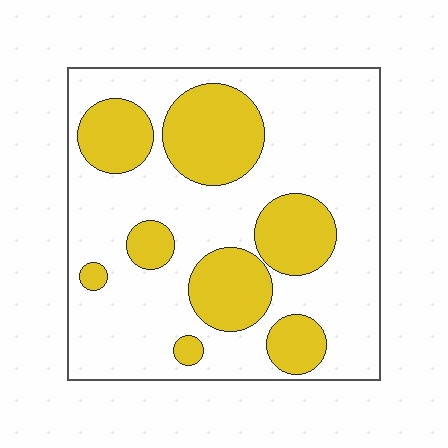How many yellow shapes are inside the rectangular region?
8.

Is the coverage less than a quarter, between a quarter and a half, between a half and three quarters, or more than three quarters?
Between a quarter and a half.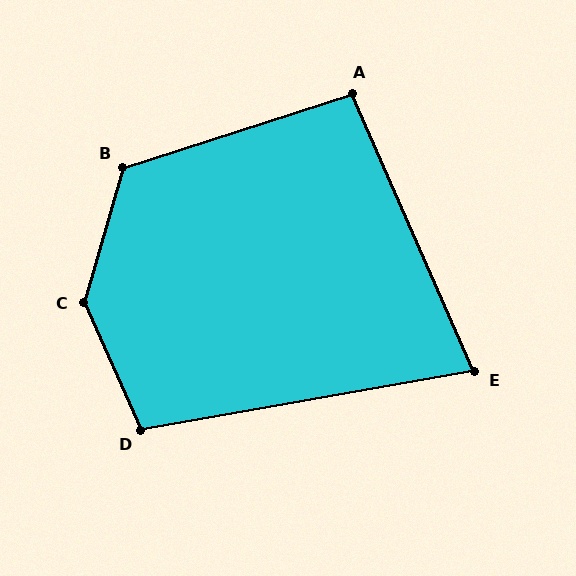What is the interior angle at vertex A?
Approximately 96 degrees (obtuse).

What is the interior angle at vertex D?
Approximately 104 degrees (obtuse).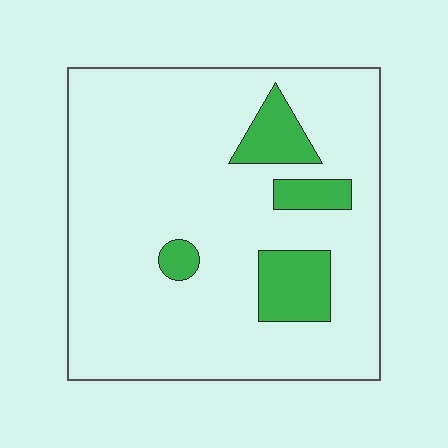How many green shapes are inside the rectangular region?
4.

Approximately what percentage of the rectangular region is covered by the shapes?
Approximately 15%.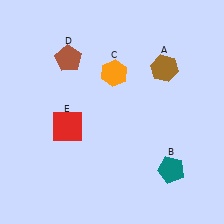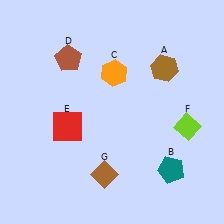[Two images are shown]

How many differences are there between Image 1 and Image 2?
There are 2 differences between the two images.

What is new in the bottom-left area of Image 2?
A brown diamond (G) was added in the bottom-left area of Image 2.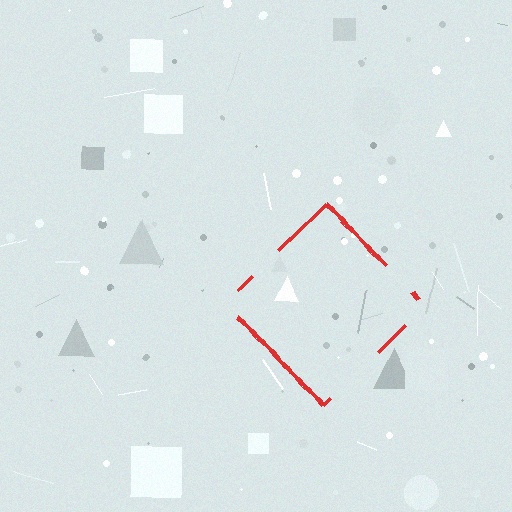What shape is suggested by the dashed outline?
The dashed outline suggests a diamond.